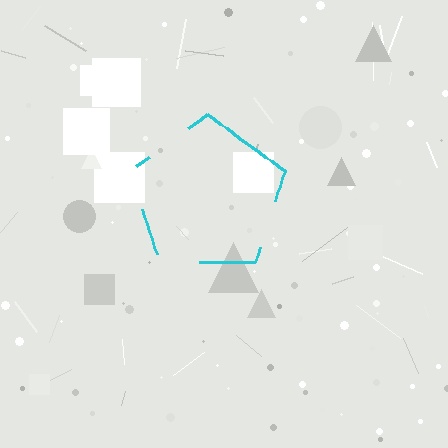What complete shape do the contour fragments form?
The contour fragments form a pentagon.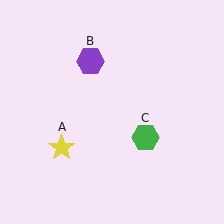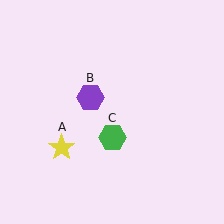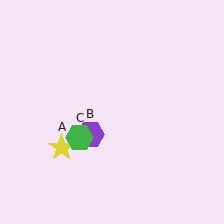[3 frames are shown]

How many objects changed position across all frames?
2 objects changed position: purple hexagon (object B), green hexagon (object C).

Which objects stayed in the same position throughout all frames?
Yellow star (object A) remained stationary.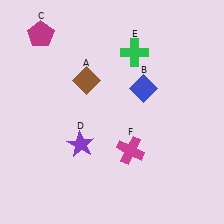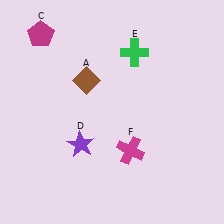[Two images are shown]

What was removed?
The blue diamond (B) was removed in Image 2.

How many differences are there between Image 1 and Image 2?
There is 1 difference between the two images.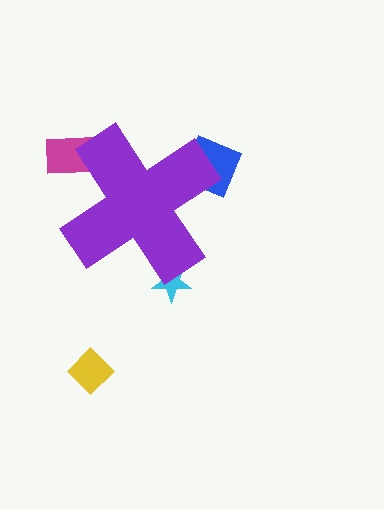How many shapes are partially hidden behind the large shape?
3 shapes are partially hidden.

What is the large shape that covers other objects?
A purple cross.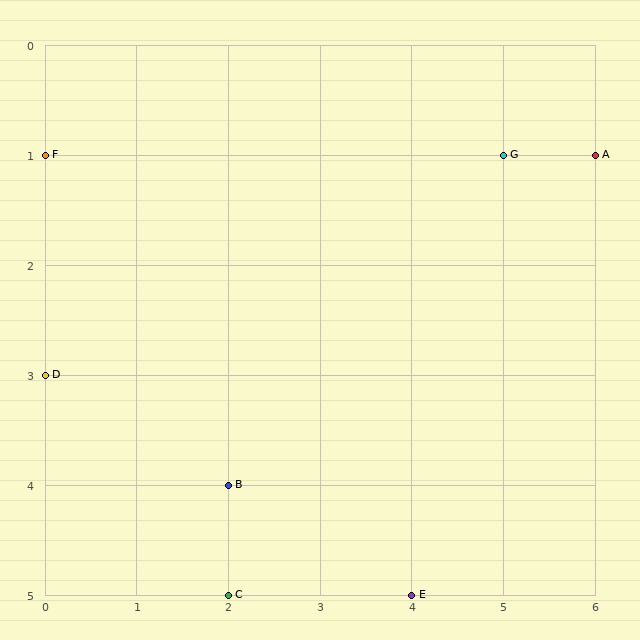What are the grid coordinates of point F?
Point F is at grid coordinates (0, 1).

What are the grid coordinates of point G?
Point G is at grid coordinates (5, 1).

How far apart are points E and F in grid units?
Points E and F are 4 columns and 4 rows apart (about 5.7 grid units diagonally).